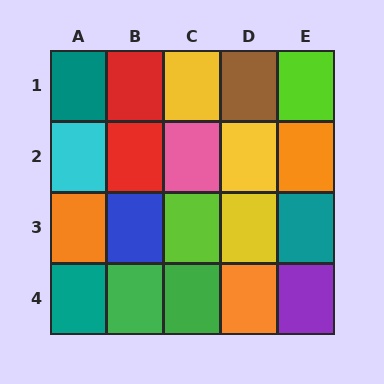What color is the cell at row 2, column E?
Orange.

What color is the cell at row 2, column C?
Pink.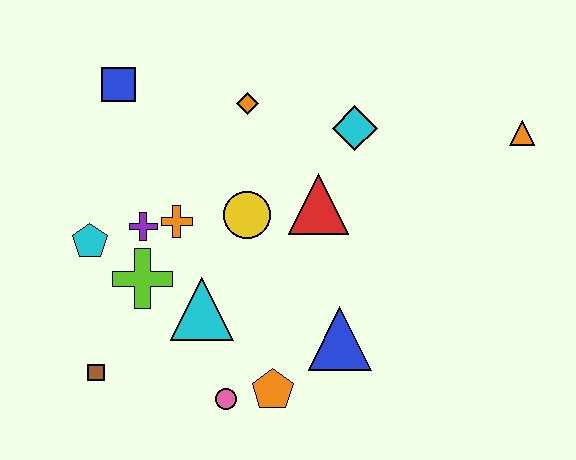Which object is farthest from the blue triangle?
The blue square is farthest from the blue triangle.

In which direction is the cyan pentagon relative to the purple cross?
The cyan pentagon is to the left of the purple cross.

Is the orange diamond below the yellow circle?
No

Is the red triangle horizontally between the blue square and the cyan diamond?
Yes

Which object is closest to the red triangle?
The yellow circle is closest to the red triangle.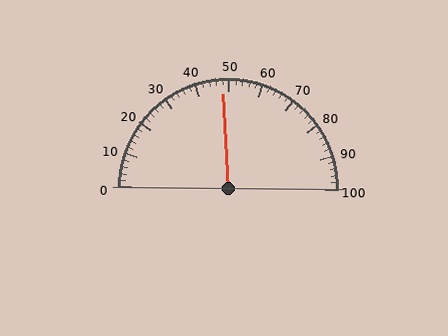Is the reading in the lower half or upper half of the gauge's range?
The reading is in the lower half of the range (0 to 100).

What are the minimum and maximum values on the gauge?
The gauge ranges from 0 to 100.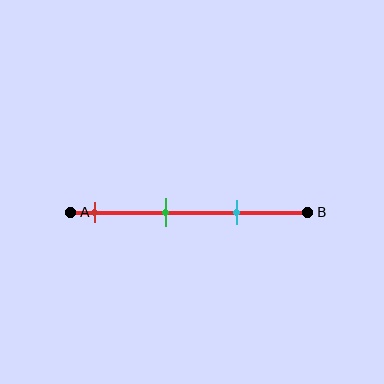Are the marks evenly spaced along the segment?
Yes, the marks are approximately evenly spaced.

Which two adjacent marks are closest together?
The green and cyan marks are the closest adjacent pair.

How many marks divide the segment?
There are 3 marks dividing the segment.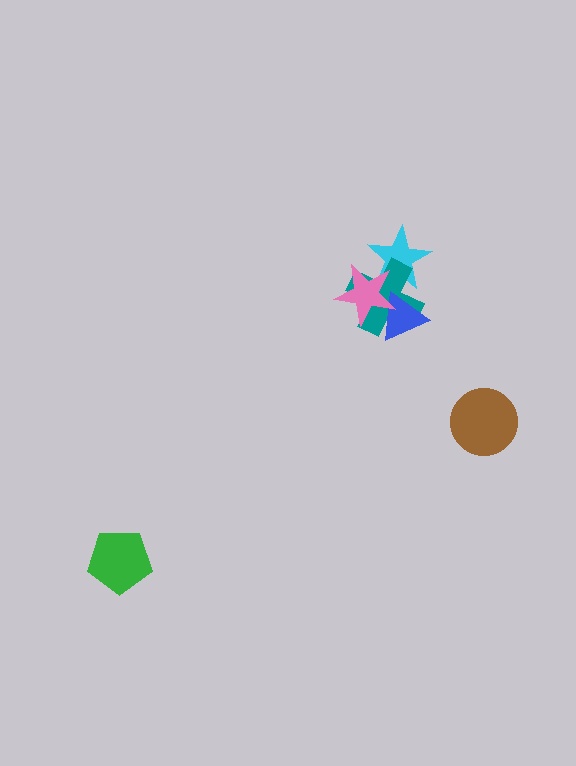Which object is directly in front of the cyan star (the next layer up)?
The teal cross is directly in front of the cyan star.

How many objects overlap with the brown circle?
0 objects overlap with the brown circle.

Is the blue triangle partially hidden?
Yes, it is partially covered by another shape.